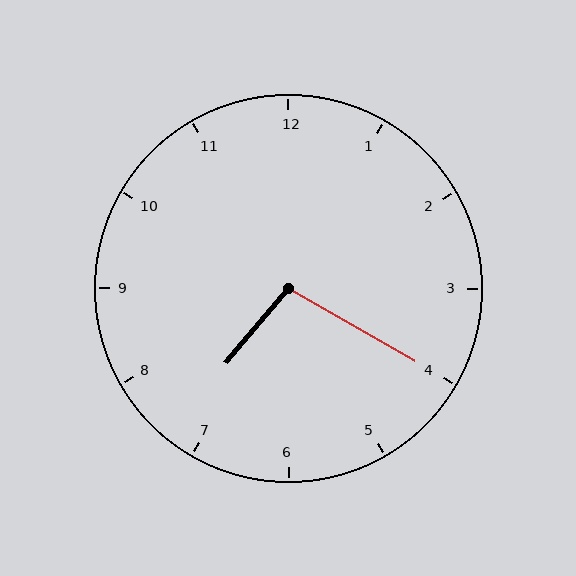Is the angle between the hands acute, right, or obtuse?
It is obtuse.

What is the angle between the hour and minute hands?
Approximately 100 degrees.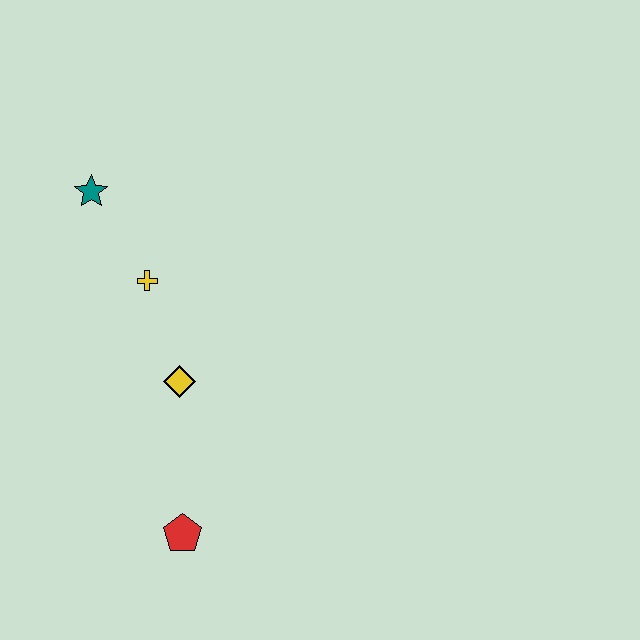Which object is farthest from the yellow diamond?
The teal star is farthest from the yellow diamond.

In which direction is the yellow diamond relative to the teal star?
The yellow diamond is below the teal star.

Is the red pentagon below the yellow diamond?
Yes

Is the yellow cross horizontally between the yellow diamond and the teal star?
Yes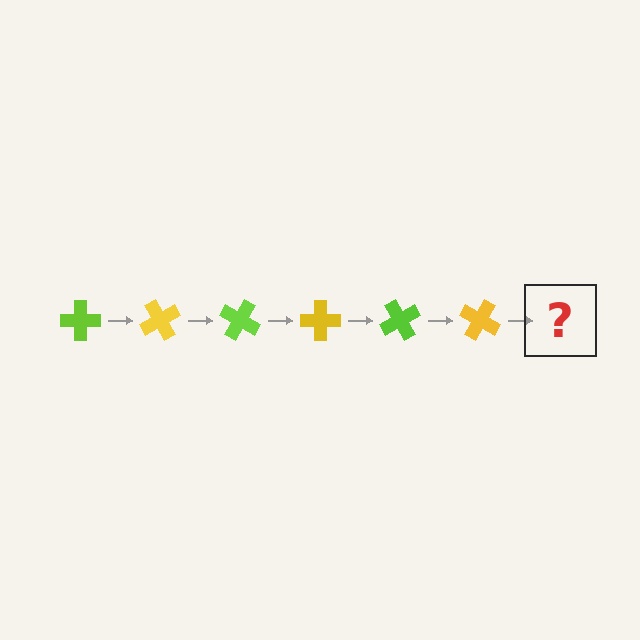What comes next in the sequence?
The next element should be a lime cross, rotated 360 degrees from the start.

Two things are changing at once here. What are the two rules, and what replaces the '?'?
The two rules are that it rotates 60 degrees each step and the color cycles through lime and yellow. The '?' should be a lime cross, rotated 360 degrees from the start.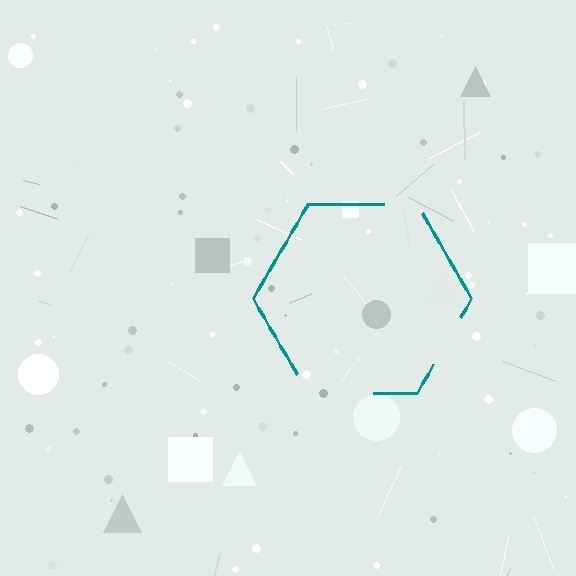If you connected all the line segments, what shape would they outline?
They would outline a hexagon.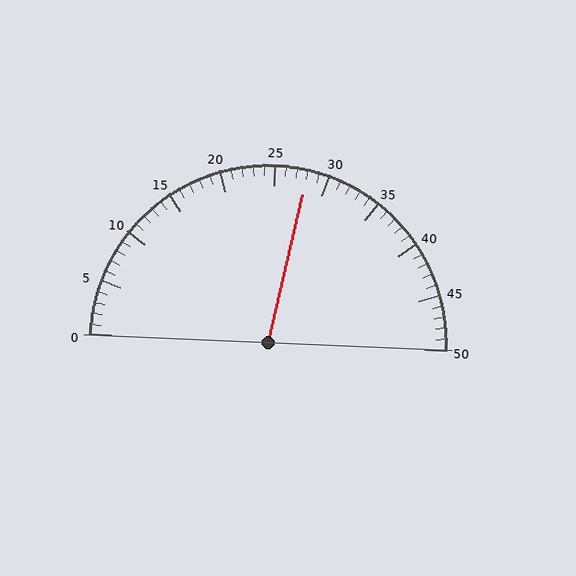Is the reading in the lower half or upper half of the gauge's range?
The reading is in the upper half of the range (0 to 50).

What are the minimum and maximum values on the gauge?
The gauge ranges from 0 to 50.